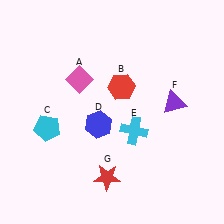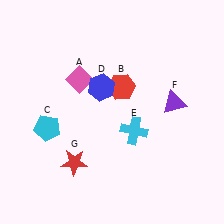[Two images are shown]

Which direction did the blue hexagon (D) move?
The blue hexagon (D) moved up.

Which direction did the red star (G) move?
The red star (G) moved left.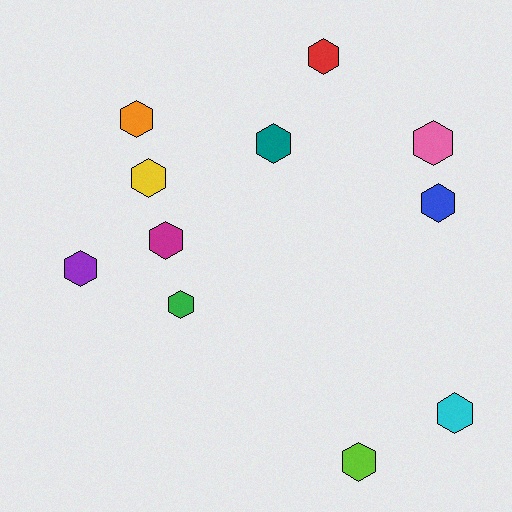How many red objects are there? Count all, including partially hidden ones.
There is 1 red object.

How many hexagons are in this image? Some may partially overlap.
There are 11 hexagons.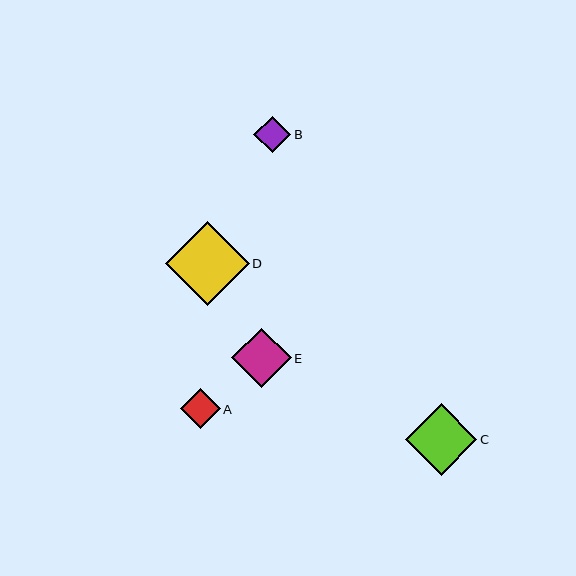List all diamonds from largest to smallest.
From largest to smallest: D, C, E, A, B.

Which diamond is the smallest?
Diamond B is the smallest with a size of approximately 37 pixels.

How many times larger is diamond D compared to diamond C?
Diamond D is approximately 1.2 times the size of diamond C.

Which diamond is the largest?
Diamond D is the largest with a size of approximately 84 pixels.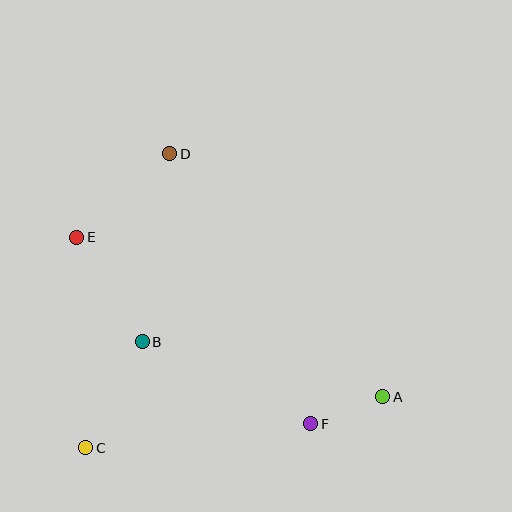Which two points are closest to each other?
Points A and F are closest to each other.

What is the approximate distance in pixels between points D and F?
The distance between D and F is approximately 305 pixels.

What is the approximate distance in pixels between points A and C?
The distance between A and C is approximately 301 pixels.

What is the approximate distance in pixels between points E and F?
The distance between E and F is approximately 299 pixels.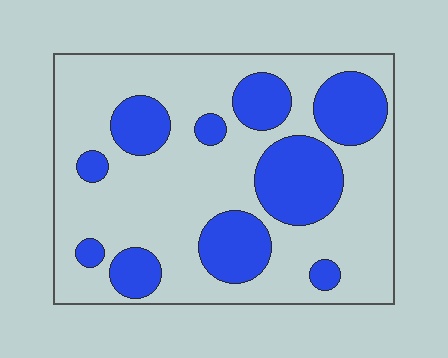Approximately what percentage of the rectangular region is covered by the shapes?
Approximately 30%.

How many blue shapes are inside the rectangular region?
10.